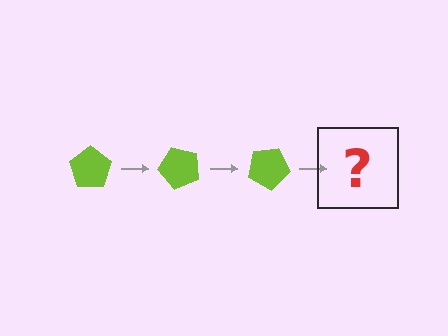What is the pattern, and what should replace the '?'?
The pattern is that the pentagon rotates 50 degrees each step. The '?' should be a lime pentagon rotated 150 degrees.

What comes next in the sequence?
The next element should be a lime pentagon rotated 150 degrees.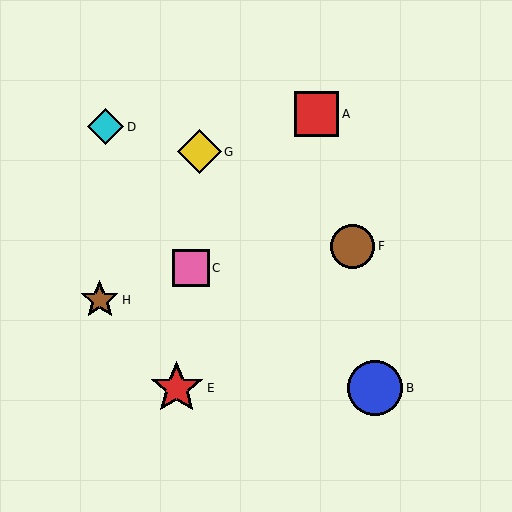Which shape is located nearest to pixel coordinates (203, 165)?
The yellow diamond (labeled G) at (199, 152) is nearest to that location.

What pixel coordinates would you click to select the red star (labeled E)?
Click at (177, 388) to select the red star E.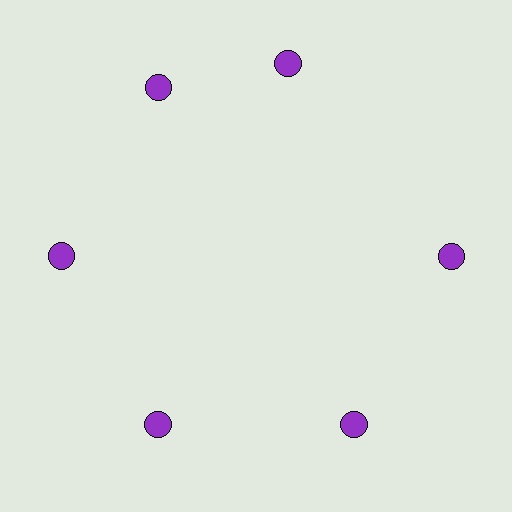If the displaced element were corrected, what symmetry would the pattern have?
It would have 6-fold rotational symmetry — the pattern would map onto itself every 60 degrees.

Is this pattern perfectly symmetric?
No. The 6 purple circles are arranged in a ring, but one element near the 1 o'clock position is rotated out of alignment along the ring, breaking the 6-fold rotational symmetry.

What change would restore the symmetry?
The symmetry would be restored by rotating it back into even spacing with its neighbors so that all 6 circles sit at equal angles and equal distance from the center.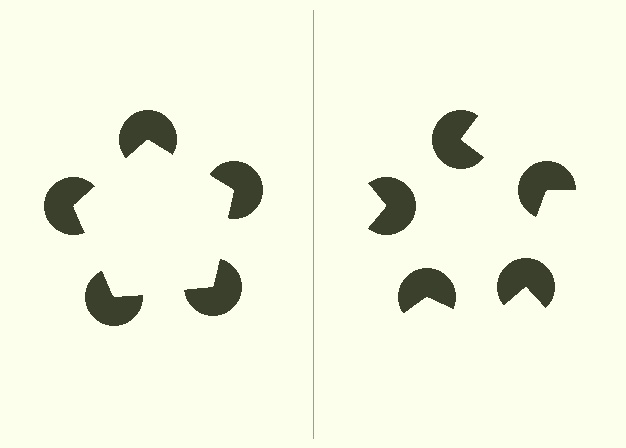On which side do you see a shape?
An illusory pentagon appears on the left side. On the right side the wedge cuts are rotated, so no coherent shape forms.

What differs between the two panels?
The pac-man discs are positioned identically on both sides; only the wedge orientations differ. On the left they align to a pentagon; on the right they are misaligned.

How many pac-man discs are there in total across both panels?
10 — 5 on each side.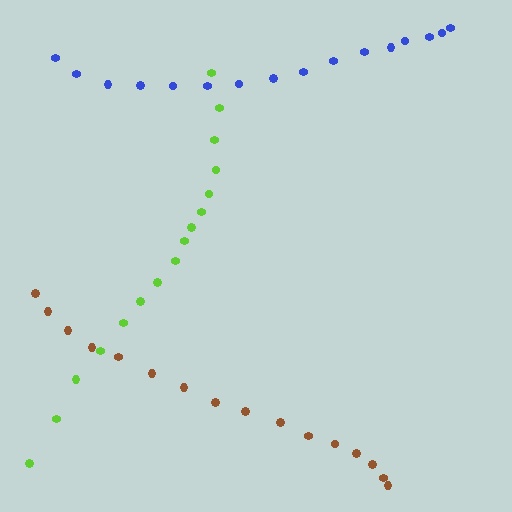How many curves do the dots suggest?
There are 3 distinct paths.